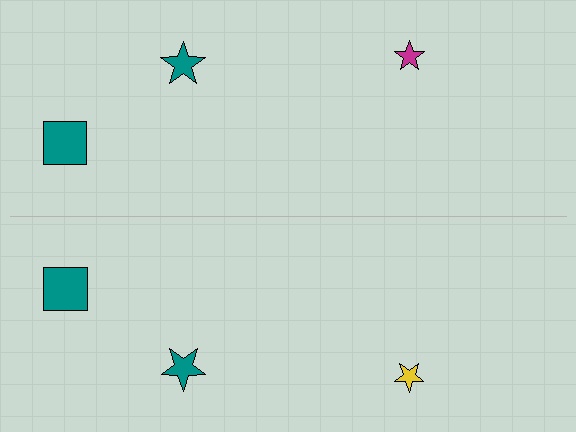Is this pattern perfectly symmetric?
No, the pattern is not perfectly symmetric. The yellow star on the bottom side breaks the symmetry — its mirror counterpart is magenta.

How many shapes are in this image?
There are 6 shapes in this image.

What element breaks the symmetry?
The yellow star on the bottom side breaks the symmetry — its mirror counterpart is magenta.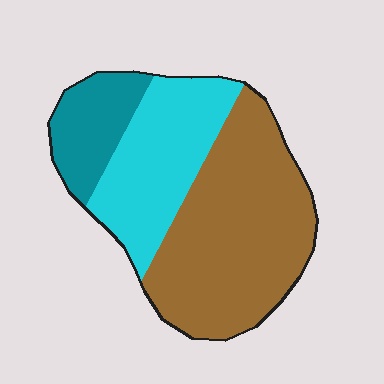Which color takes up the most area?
Brown, at roughly 55%.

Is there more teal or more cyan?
Cyan.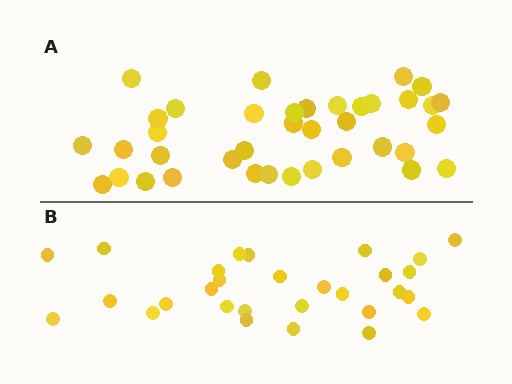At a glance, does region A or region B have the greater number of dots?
Region A (the top region) has more dots.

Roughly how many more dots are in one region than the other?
Region A has roughly 8 or so more dots than region B.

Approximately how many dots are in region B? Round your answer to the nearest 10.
About 30 dots. (The exact count is 29, which rounds to 30.)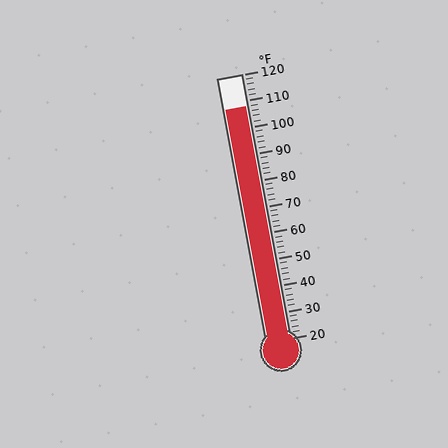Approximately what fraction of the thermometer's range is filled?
The thermometer is filled to approximately 90% of its range.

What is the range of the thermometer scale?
The thermometer scale ranges from 20°F to 120°F.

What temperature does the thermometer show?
The thermometer shows approximately 108°F.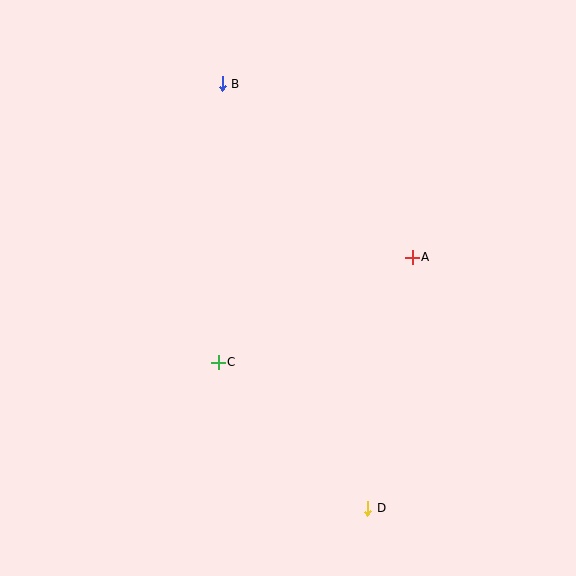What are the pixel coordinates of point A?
Point A is at (412, 257).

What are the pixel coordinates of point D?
Point D is at (368, 508).